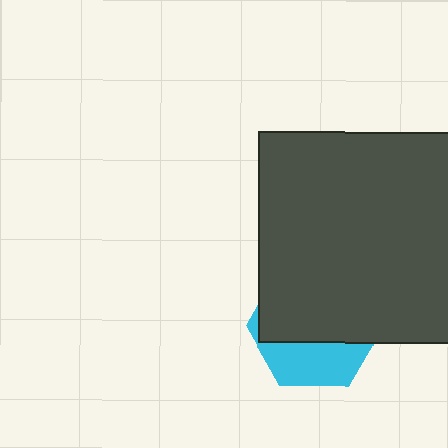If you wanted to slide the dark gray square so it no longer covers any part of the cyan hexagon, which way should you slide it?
Slide it up — that is the most direct way to separate the two shapes.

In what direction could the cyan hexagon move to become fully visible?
The cyan hexagon could move down. That would shift it out from behind the dark gray square entirely.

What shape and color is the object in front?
The object in front is a dark gray square.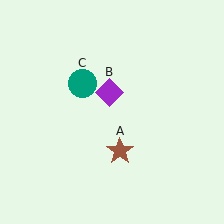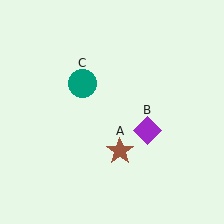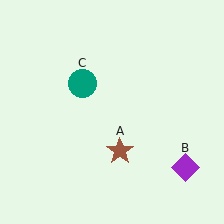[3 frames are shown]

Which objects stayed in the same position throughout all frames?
Brown star (object A) and teal circle (object C) remained stationary.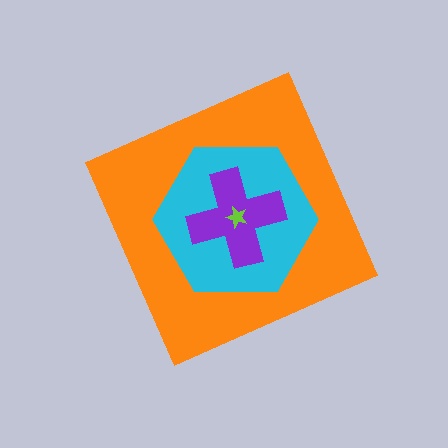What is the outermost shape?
The orange diamond.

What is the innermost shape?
The lime star.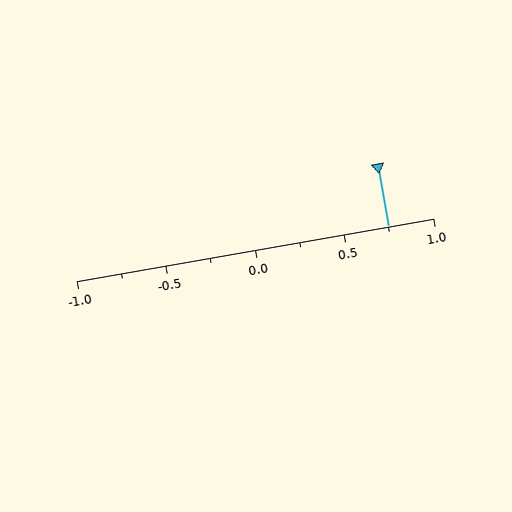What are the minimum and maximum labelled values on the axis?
The axis runs from -1.0 to 1.0.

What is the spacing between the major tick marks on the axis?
The major ticks are spaced 0.5 apart.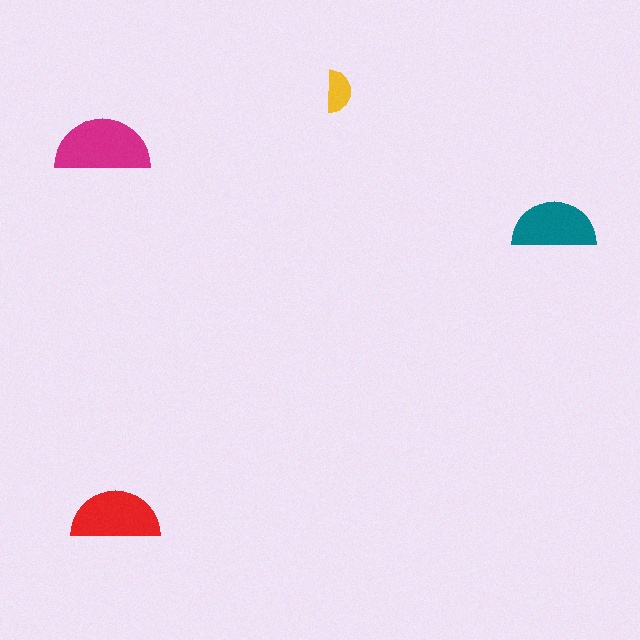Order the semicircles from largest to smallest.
the magenta one, the red one, the teal one, the yellow one.